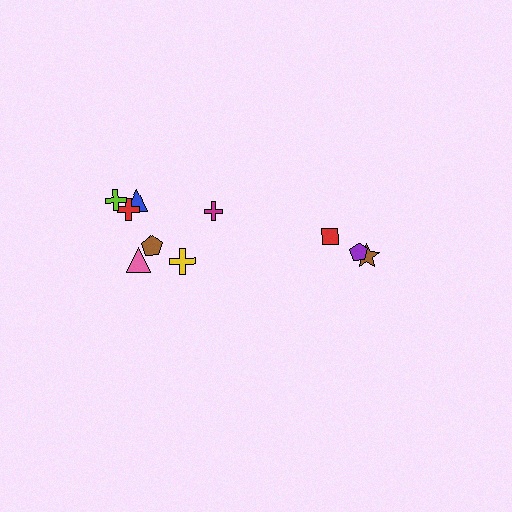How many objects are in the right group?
There are 3 objects.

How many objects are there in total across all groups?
There are 10 objects.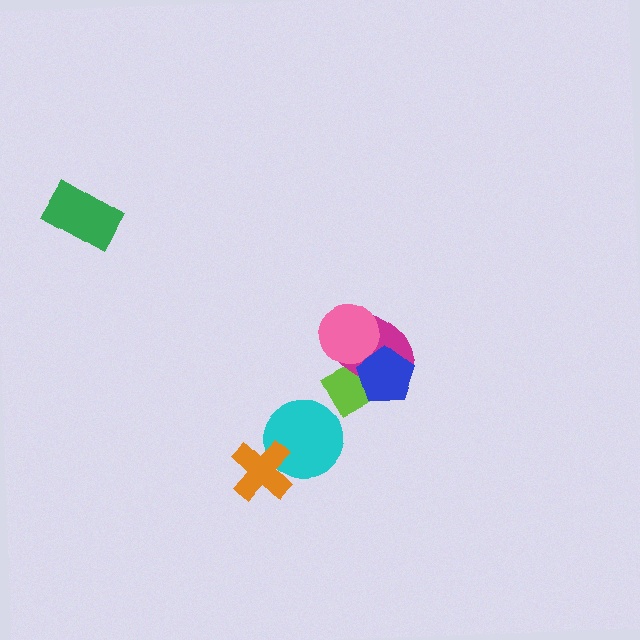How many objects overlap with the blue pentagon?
2 objects overlap with the blue pentagon.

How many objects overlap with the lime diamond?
3 objects overlap with the lime diamond.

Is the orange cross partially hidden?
No, no other shape covers it.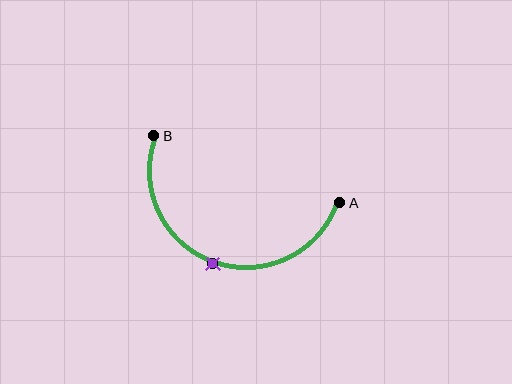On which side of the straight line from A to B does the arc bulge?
The arc bulges below the straight line connecting A and B.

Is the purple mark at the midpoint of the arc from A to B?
Yes. The purple mark lies on the arc at equal arc-length from both A and B — it is the arc midpoint.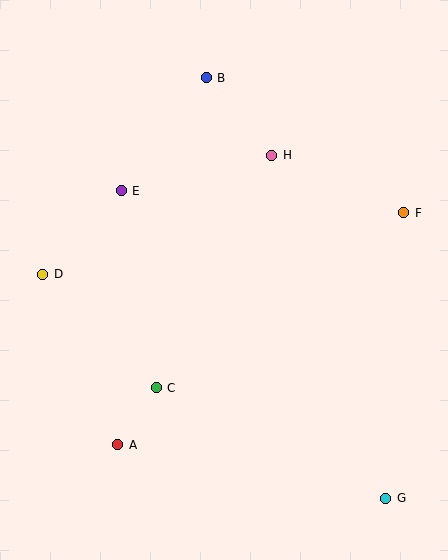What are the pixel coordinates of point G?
Point G is at (386, 498).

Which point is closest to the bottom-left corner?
Point A is closest to the bottom-left corner.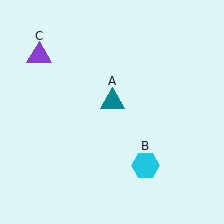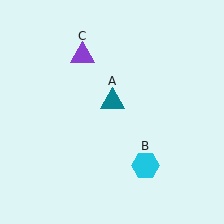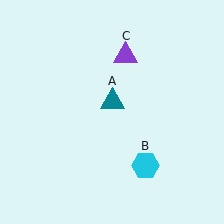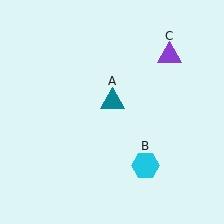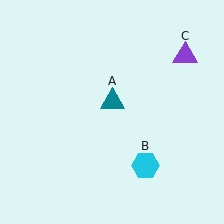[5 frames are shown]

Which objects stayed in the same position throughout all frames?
Teal triangle (object A) and cyan hexagon (object B) remained stationary.